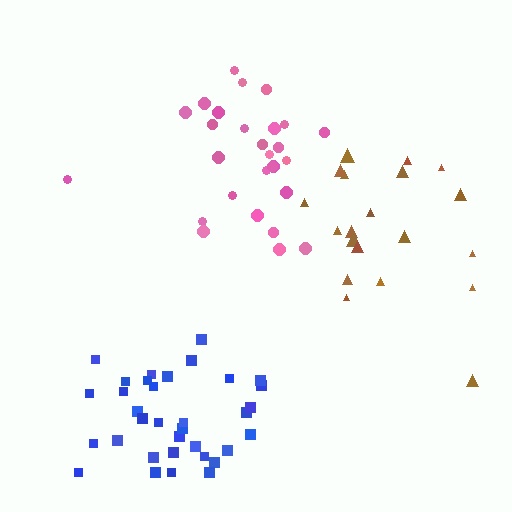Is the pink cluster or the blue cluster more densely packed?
Blue.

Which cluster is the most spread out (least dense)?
Brown.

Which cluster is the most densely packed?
Blue.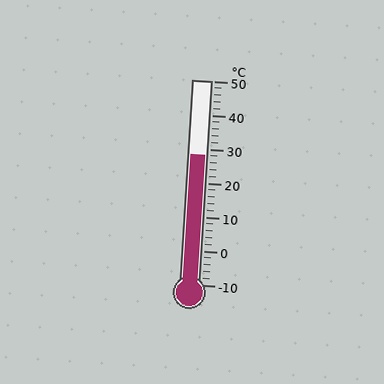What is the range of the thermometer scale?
The thermometer scale ranges from -10°C to 50°C.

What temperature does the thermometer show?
The thermometer shows approximately 28°C.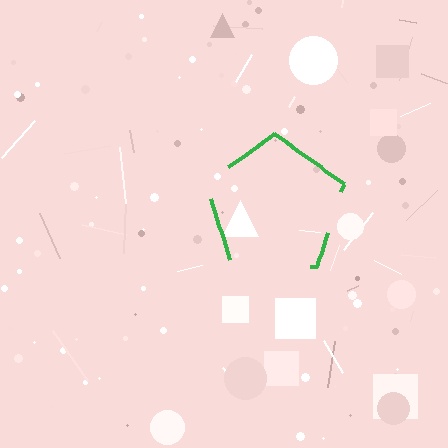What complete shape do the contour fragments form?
The contour fragments form a pentagon.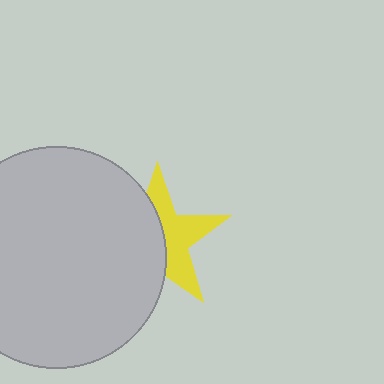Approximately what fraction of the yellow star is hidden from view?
Roughly 52% of the yellow star is hidden behind the light gray circle.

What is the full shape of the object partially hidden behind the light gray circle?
The partially hidden object is a yellow star.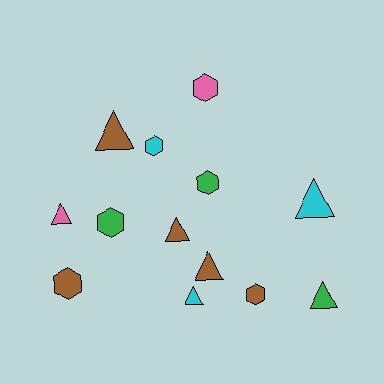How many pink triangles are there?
There is 1 pink triangle.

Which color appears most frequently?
Brown, with 5 objects.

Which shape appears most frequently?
Triangle, with 7 objects.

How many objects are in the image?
There are 13 objects.